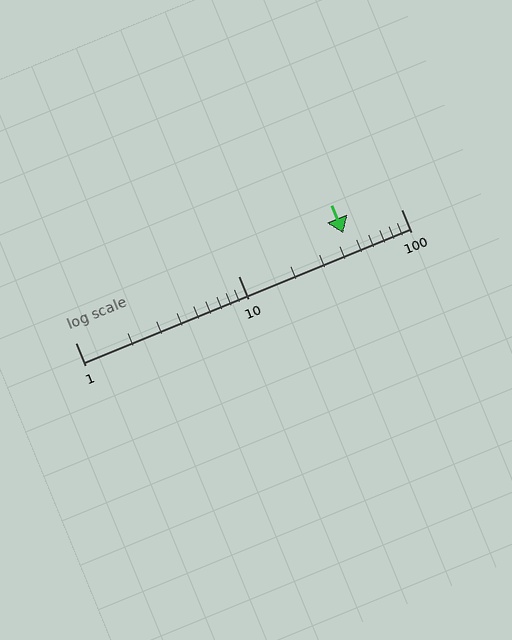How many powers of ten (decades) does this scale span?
The scale spans 2 decades, from 1 to 100.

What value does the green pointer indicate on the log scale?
The pointer indicates approximately 44.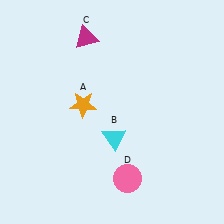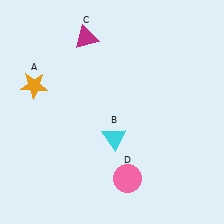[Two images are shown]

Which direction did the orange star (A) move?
The orange star (A) moved left.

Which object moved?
The orange star (A) moved left.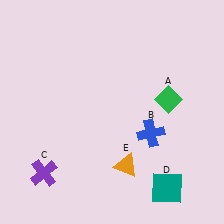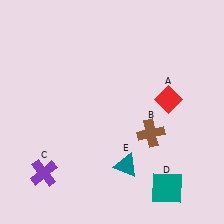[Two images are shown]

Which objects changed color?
A changed from green to red. B changed from blue to brown. E changed from orange to teal.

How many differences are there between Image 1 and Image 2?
There are 3 differences between the two images.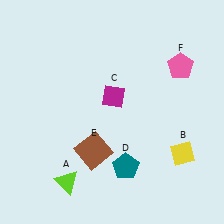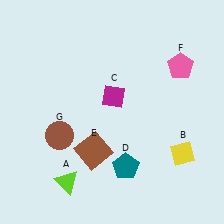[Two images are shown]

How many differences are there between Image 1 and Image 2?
There is 1 difference between the two images.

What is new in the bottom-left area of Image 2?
A brown circle (G) was added in the bottom-left area of Image 2.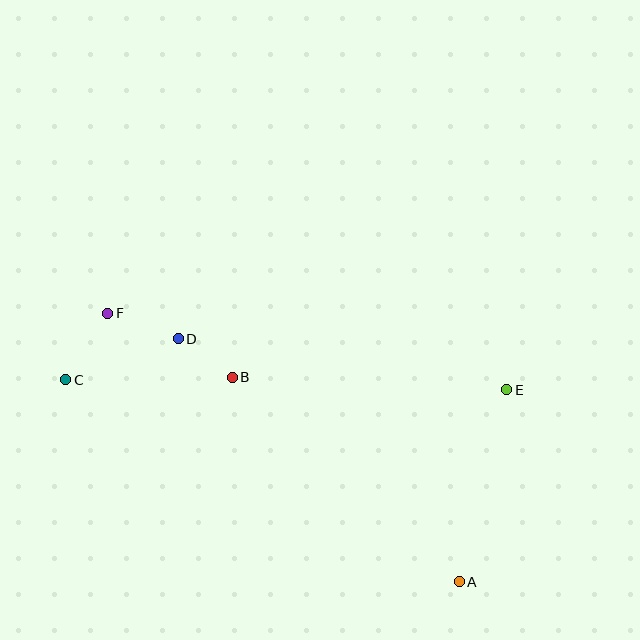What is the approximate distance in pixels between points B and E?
The distance between B and E is approximately 274 pixels.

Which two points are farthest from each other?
Points A and F are farthest from each other.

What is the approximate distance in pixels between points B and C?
The distance between B and C is approximately 167 pixels.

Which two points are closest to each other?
Points B and D are closest to each other.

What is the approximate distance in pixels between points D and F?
The distance between D and F is approximately 75 pixels.